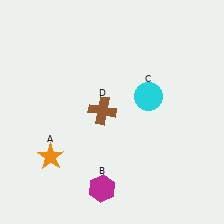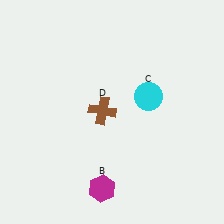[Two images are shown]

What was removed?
The orange star (A) was removed in Image 2.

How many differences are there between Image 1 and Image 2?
There is 1 difference between the two images.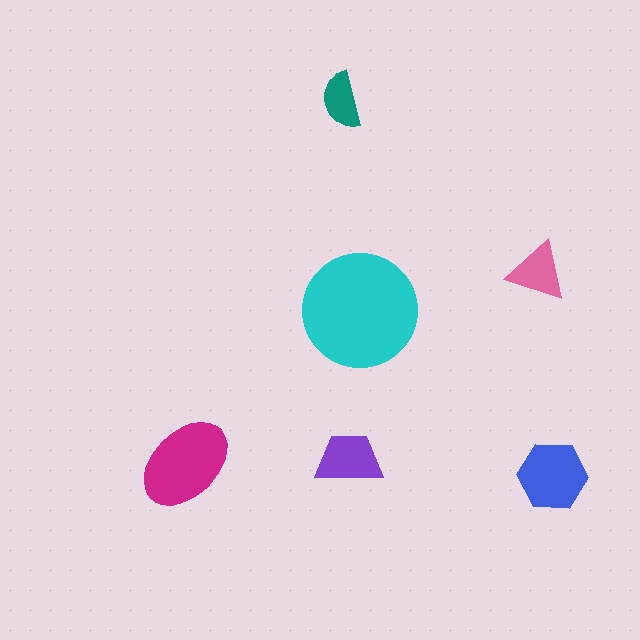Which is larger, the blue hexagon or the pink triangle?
The blue hexagon.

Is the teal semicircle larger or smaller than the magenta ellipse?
Smaller.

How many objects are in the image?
There are 6 objects in the image.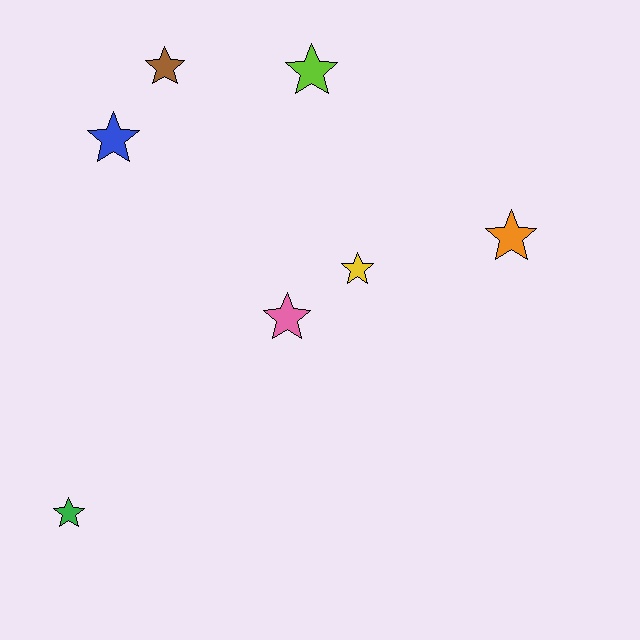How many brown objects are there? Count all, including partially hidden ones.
There is 1 brown object.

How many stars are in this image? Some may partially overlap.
There are 7 stars.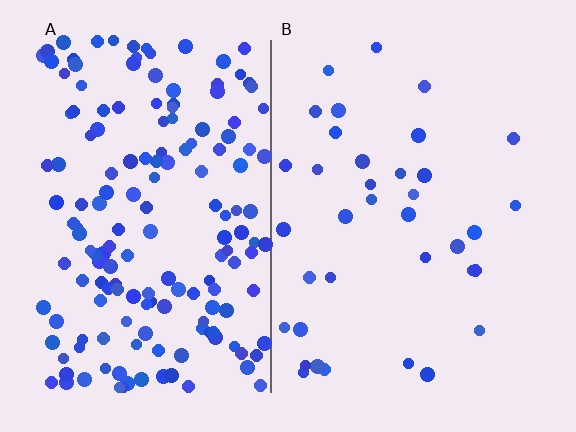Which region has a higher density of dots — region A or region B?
A (the left).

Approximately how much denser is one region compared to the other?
Approximately 4.6× — region A over region B.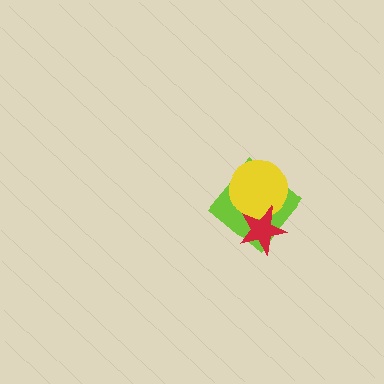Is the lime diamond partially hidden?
Yes, it is partially covered by another shape.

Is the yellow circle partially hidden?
Yes, it is partially covered by another shape.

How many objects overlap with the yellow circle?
2 objects overlap with the yellow circle.